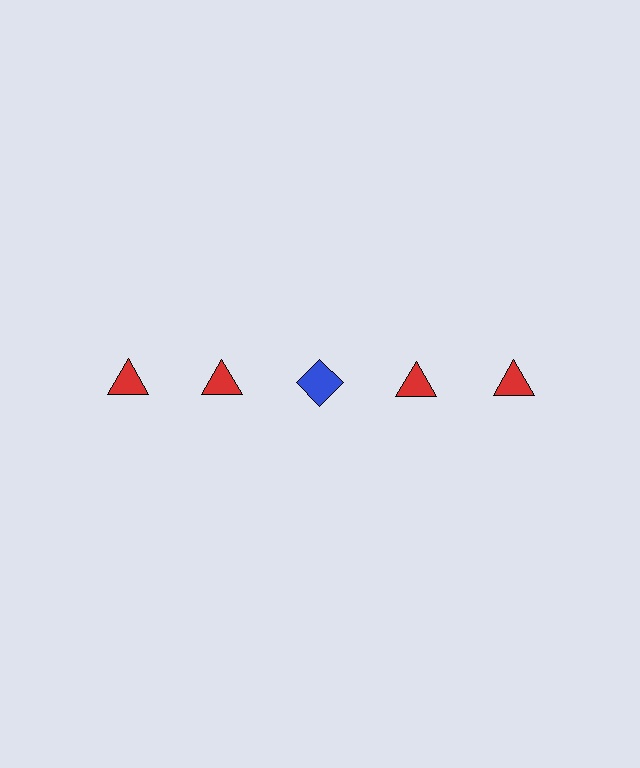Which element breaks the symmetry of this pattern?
The blue diamond in the top row, center column breaks the symmetry. All other shapes are red triangles.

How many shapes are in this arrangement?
There are 5 shapes arranged in a grid pattern.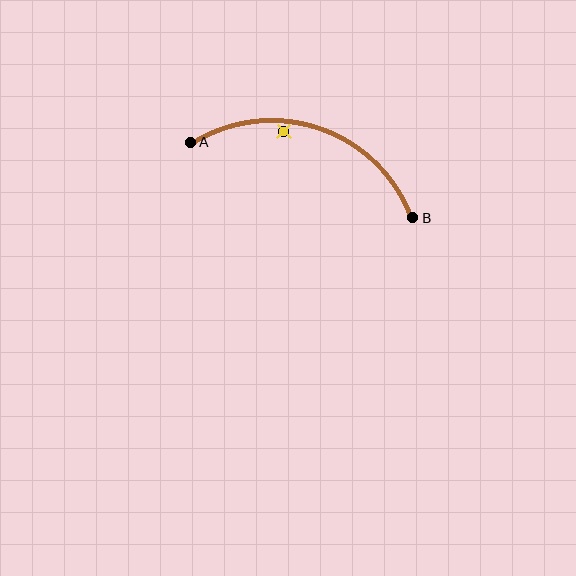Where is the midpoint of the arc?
The arc midpoint is the point on the curve farthest from the straight line joining A and B. It sits above that line.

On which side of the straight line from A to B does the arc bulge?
The arc bulges above the straight line connecting A and B.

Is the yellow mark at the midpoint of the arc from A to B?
No — the yellow mark does not lie on the arc at all. It sits slightly inside the curve.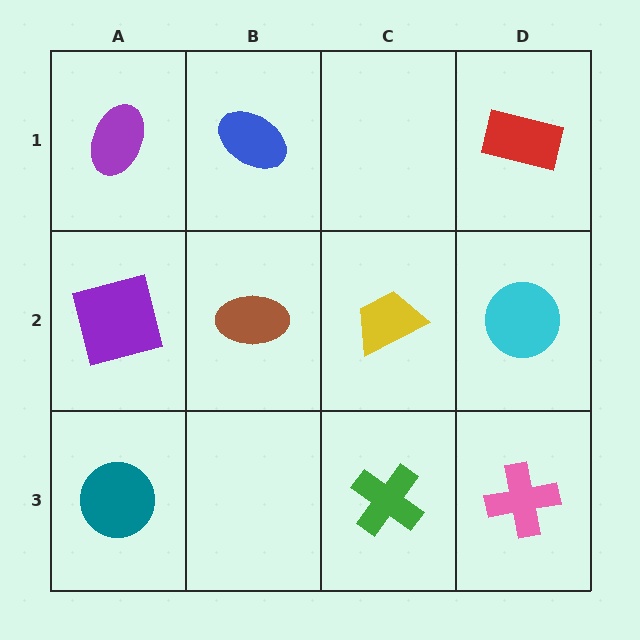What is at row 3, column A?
A teal circle.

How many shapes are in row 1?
3 shapes.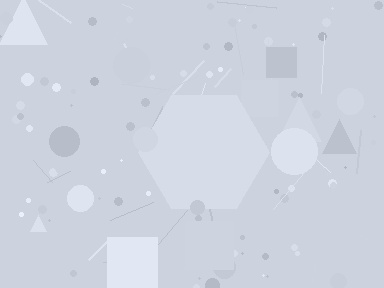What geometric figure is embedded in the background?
A hexagon is embedded in the background.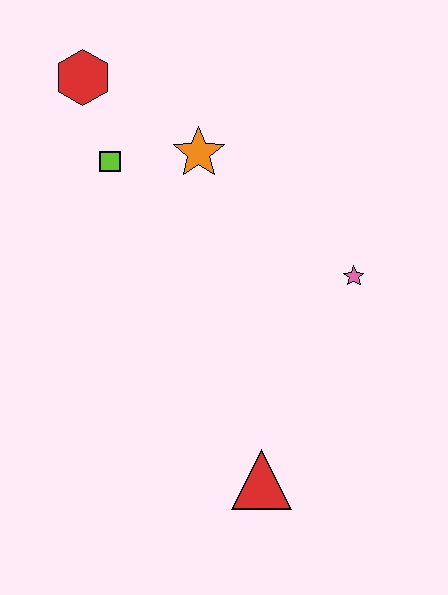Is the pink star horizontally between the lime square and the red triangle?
No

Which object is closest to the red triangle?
The pink star is closest to the red triangle.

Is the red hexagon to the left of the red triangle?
Yes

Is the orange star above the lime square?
Yes